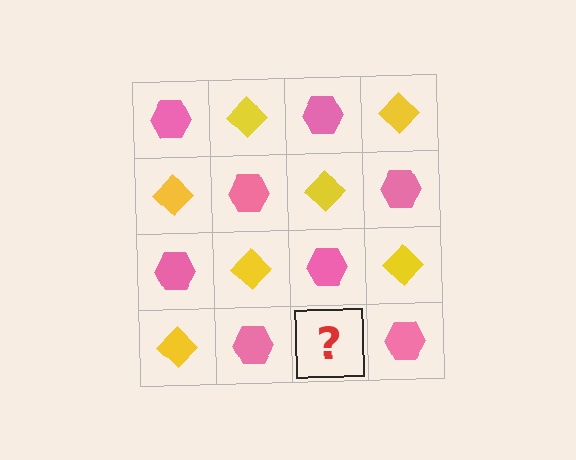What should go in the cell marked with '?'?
The missing cell should contain a yellow diamond.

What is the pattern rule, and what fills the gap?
The rule is that it alternates pink hexagon and yellow diamond in a checkerboard pattern. The gap should be filled with a yellow diamond.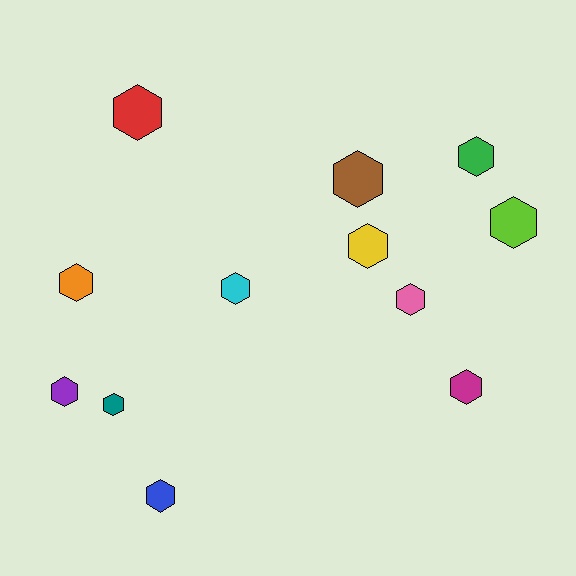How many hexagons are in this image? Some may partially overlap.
There are 12 hexagons.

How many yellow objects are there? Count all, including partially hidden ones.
There is 1 yellow object.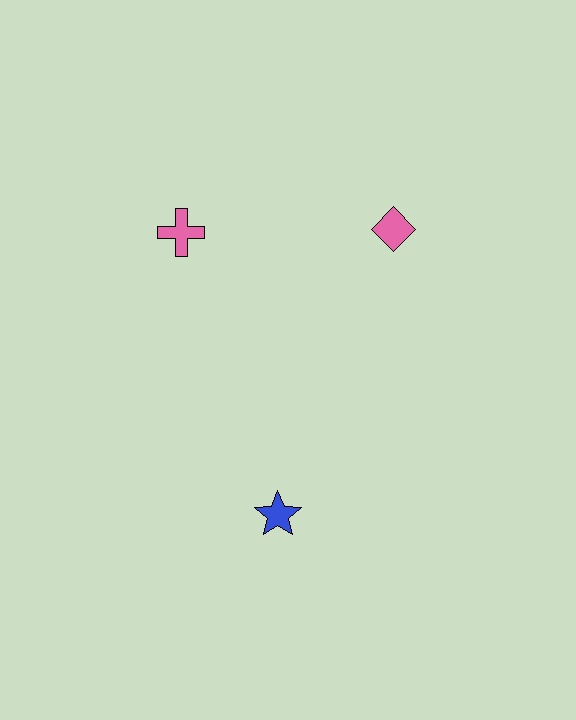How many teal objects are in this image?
There are no teal objects.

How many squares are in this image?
There are no squares.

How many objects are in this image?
There are 3 objects.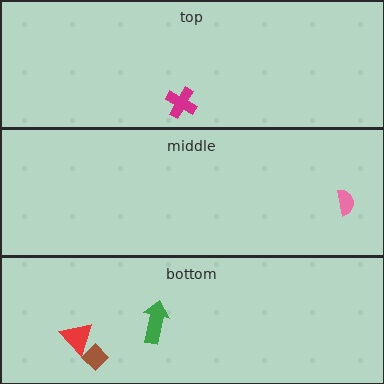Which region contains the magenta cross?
The top region.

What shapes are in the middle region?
The pink semicircle.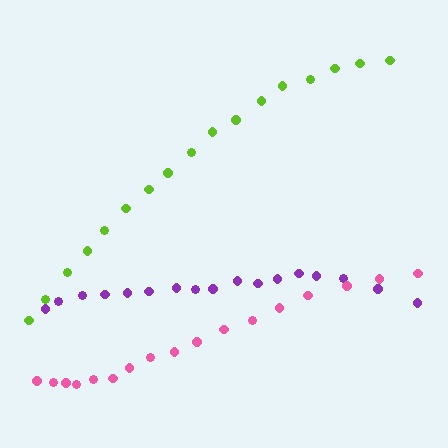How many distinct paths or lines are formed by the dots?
There are 3 distinct paths.